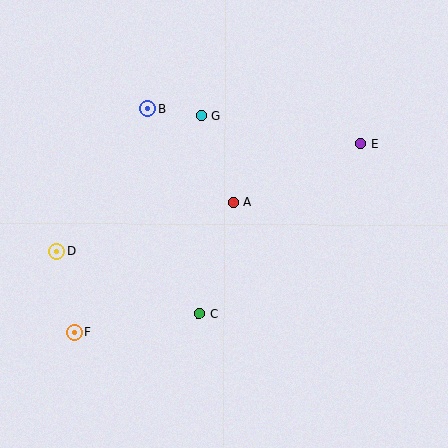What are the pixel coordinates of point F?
Point F is at (74, 333).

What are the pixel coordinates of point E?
Point E is at (361, 144).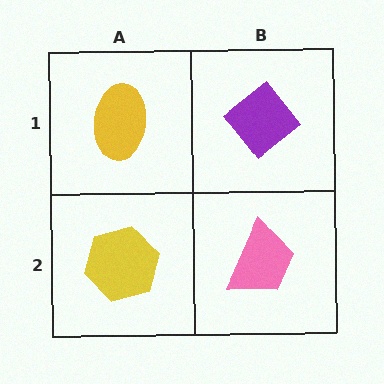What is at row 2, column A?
A yellow hexagon.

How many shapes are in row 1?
2 shapes.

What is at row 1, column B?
A purple diamond.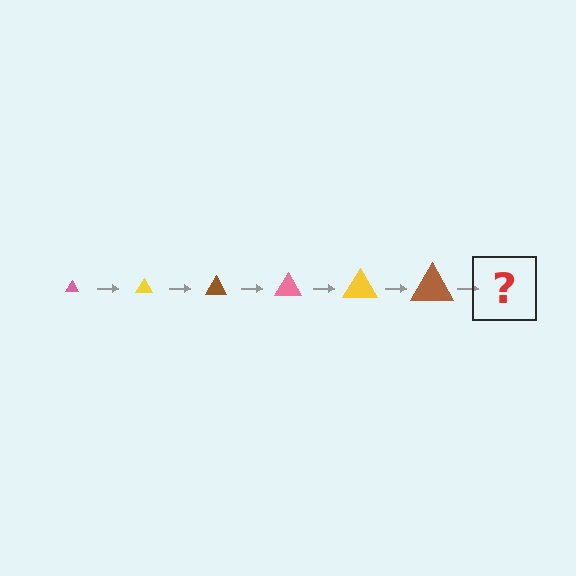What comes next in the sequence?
The next element should be a pink triangle, larger than the previous one.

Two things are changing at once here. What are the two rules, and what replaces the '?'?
The two rules are that the triangle grows larger each step and the color cycles through pink, yellow, and brown. The '?' should be a pink triangle, larger than the previous one.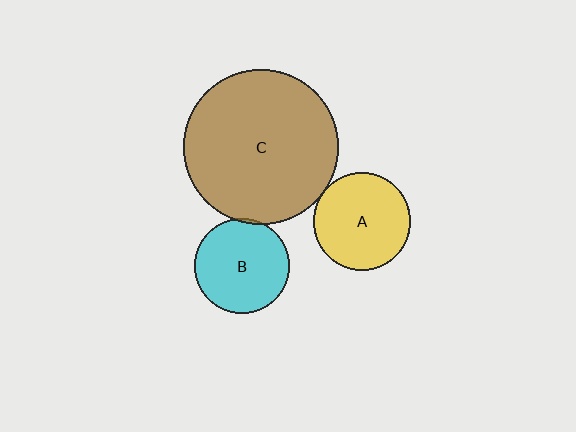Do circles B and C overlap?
Yes.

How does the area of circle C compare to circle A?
Approximately 2.5 times.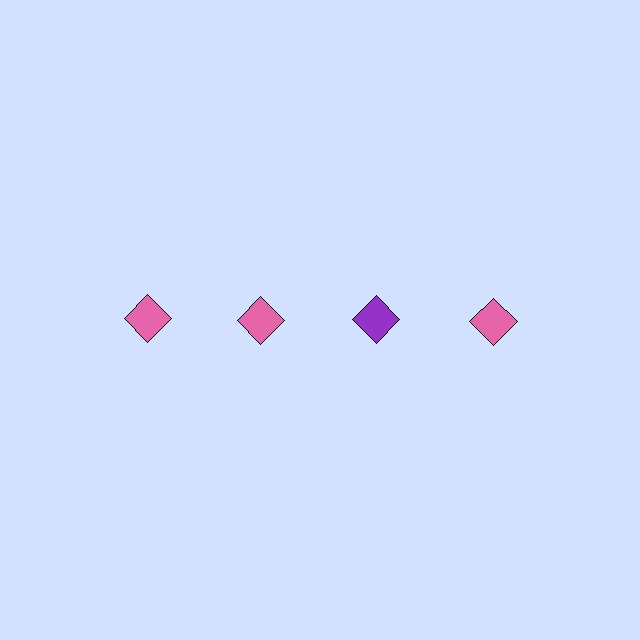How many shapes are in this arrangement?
There are 4 shapes arranged in a grid pattern.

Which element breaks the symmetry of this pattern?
The purple diamond in the top row, center column breaks the symmetry. All other shapes are pink diamonds.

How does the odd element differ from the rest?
It has a different color: purple instead of pink.